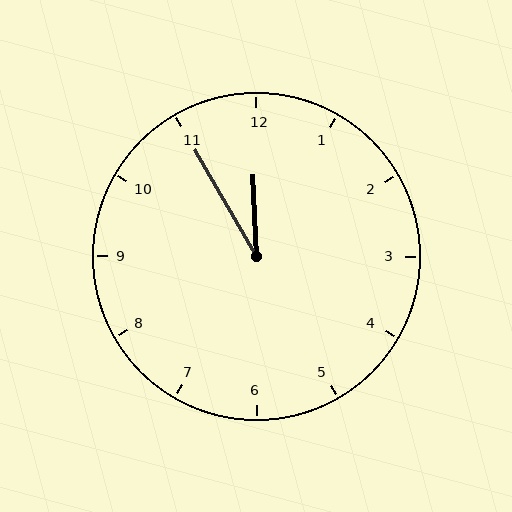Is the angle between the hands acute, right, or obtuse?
It is acute.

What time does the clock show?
11:55.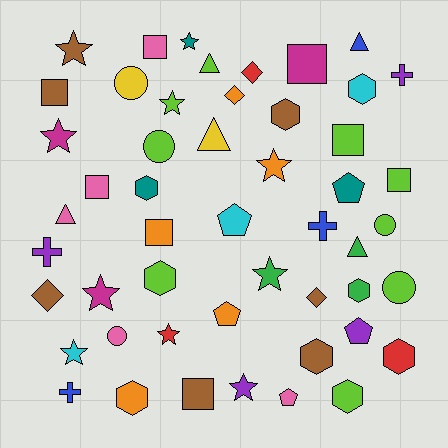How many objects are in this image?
There are 50 objects.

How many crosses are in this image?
There are 4 crosses.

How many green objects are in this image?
There are 3 green objects.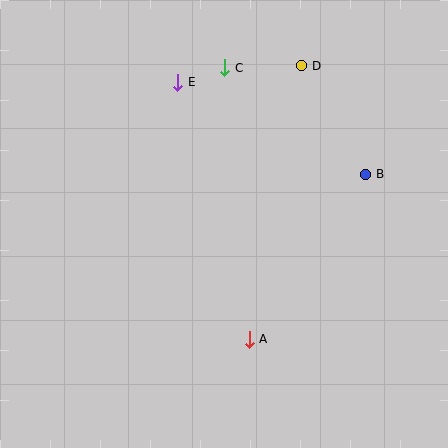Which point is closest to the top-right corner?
Point D is closest to the top-right corner.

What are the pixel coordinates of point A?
Point A is at (249, 339).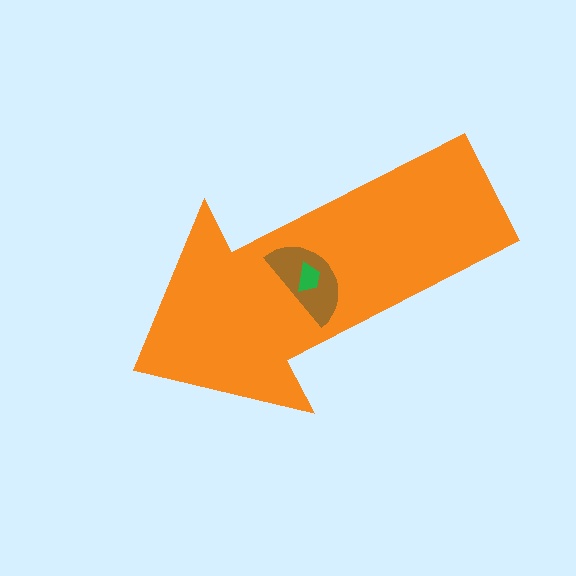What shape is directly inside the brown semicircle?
The green trapezoid.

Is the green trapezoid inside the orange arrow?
Yes.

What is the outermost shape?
The orange arrow.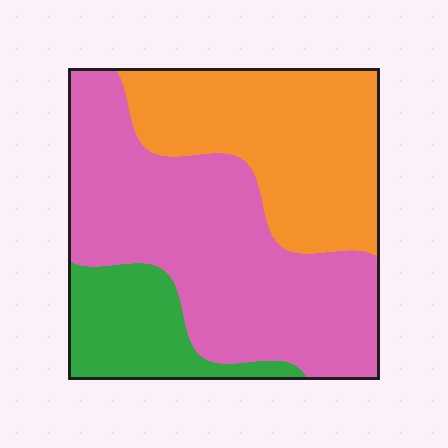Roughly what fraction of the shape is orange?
Orange takes up about one third (1/3) of the shape.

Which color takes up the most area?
Pink, at roughly 50%.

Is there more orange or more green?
Orange.